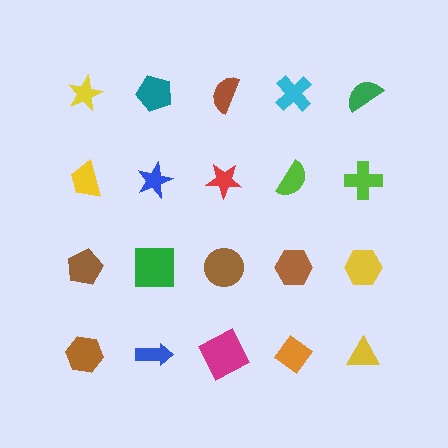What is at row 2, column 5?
A lime cross.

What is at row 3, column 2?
A green square.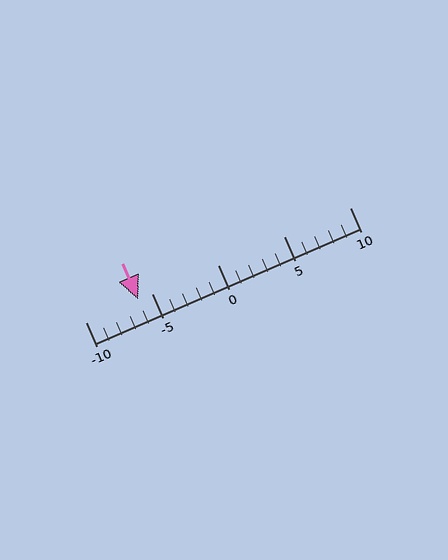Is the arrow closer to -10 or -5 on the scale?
The arrow is closer to -5.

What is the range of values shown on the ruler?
The ruler shows values from -10 to 10.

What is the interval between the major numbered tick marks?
The major tick marks are spaced 5 units apart.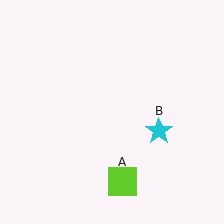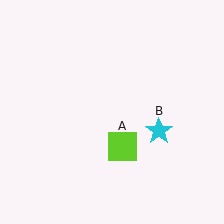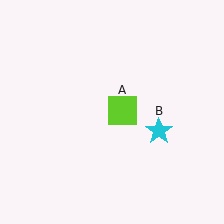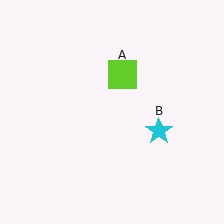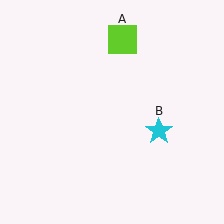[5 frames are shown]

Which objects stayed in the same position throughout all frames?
Cyan star (object B) remained stationary.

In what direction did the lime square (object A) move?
The lime square (object A) moved up.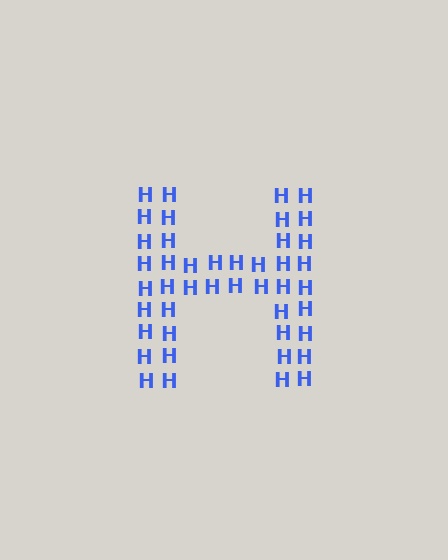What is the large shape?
The large shape is the letter H.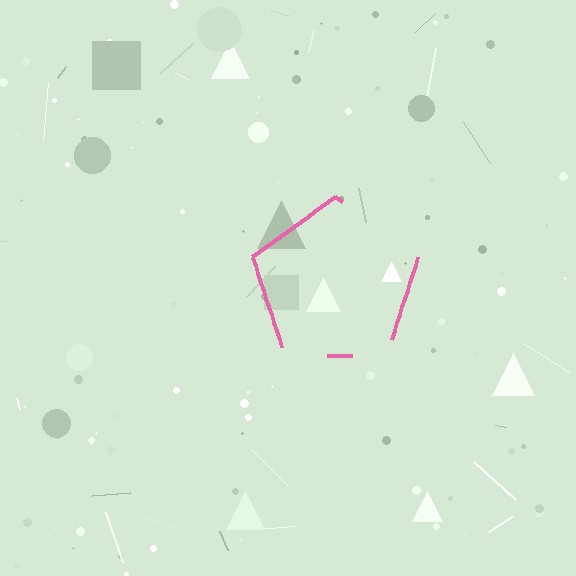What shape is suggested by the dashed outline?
The dashed outline suggests a pentagon.